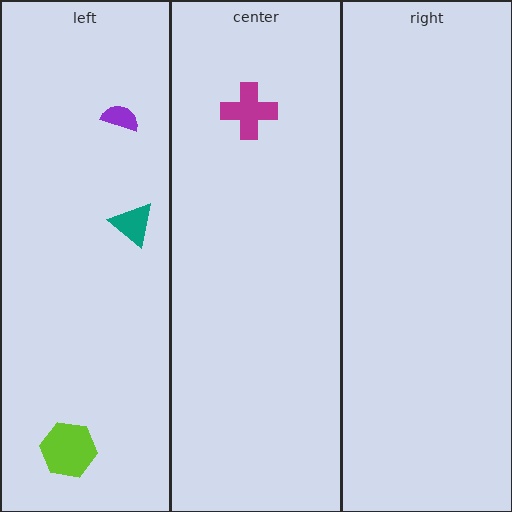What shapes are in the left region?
The purple semicircle, the lime hexagon, the teal triangle.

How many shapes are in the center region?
1.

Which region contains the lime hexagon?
The left region.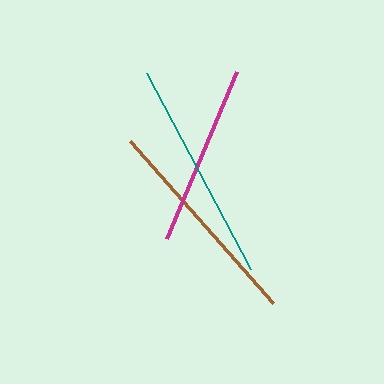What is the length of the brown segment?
The brown segment is approximately 217 pixels long.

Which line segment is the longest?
The teal line is the longest at approximately 222 pixels.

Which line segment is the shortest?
The magenta line is the shortest at approximately 181 pixels.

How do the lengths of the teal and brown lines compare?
The teal and brown lines are approximately the same length.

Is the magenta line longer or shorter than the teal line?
The teal line is longer than the magenta line.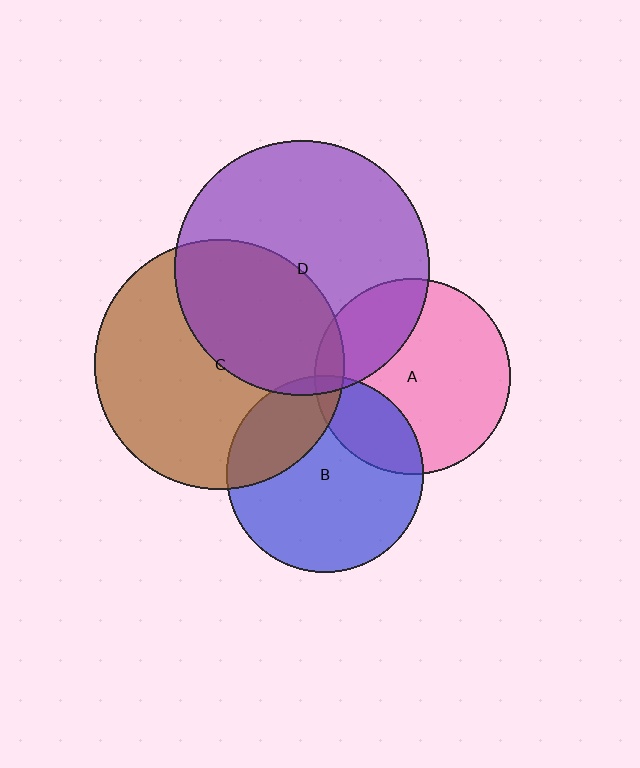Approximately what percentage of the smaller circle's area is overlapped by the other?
Approximately 20%.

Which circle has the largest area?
Circle D (purple).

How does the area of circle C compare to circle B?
Approximately 1.6 times.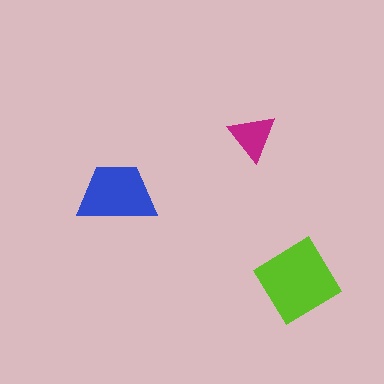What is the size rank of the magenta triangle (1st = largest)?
3rd.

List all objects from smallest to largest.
The magenta triangle, the blue trapezoid, the lime diamond.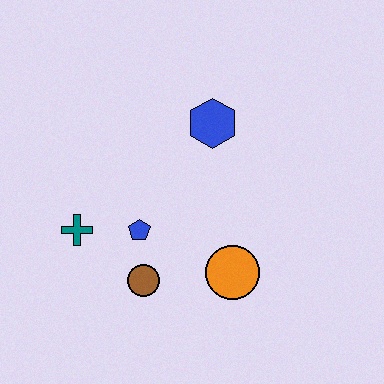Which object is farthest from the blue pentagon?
The blue hexagon is farthest from the blue pentagon.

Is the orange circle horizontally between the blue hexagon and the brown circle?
No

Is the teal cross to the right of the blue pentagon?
No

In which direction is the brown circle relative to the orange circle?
The brown circle is to the left of the orange circle.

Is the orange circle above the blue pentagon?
No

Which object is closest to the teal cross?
The blue pentagon is closest to the teal cross.